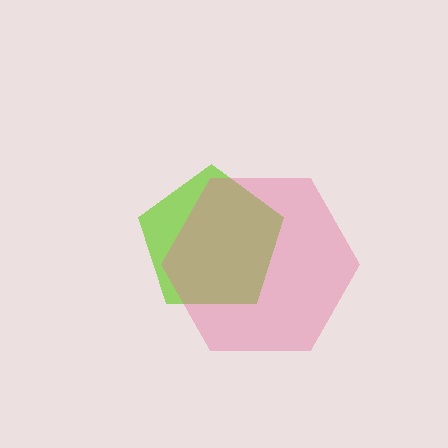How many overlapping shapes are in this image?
There are 2 overlapping shapes in the image.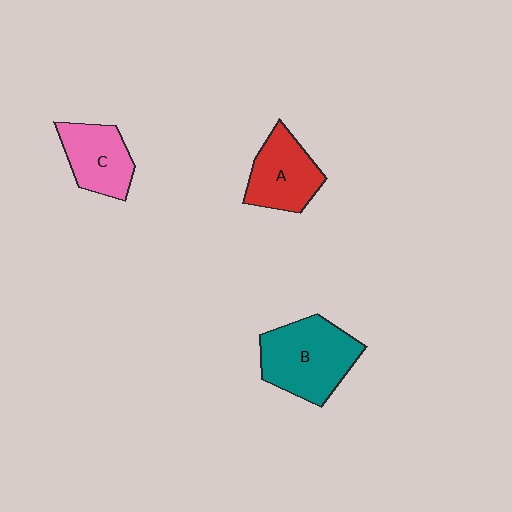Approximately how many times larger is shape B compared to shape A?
Approximately 1.4 times.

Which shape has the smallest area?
Shape C (pink).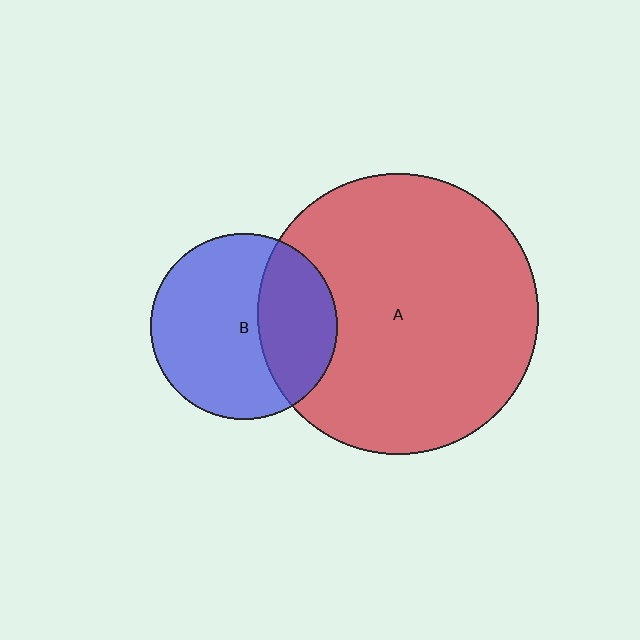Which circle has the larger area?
Circle A (red).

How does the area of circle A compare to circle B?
Approximately 2.3 times.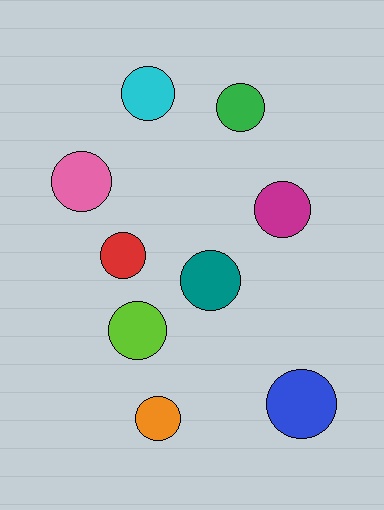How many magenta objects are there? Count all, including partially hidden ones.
There is 1 magenta object.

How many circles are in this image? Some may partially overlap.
There are 9 circles.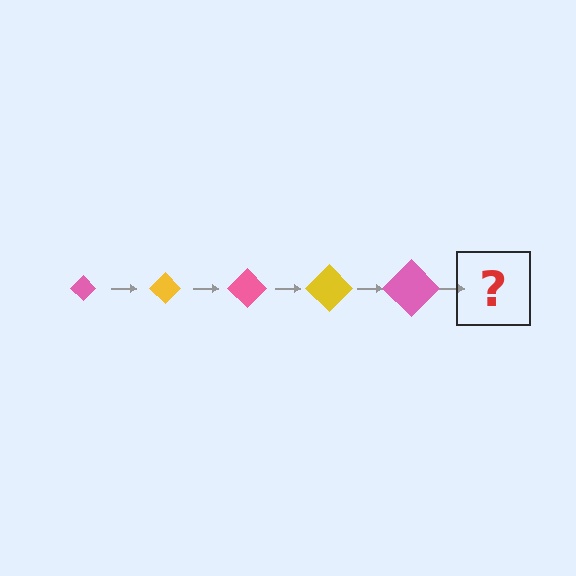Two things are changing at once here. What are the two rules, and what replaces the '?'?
The two rules are that the diamond grows larger each step and the color cycles through pink and yellow. The '?' should be a yellow diamond, larger than the previous one.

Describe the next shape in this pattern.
It should be a yellow diamond, larger than the previous one.